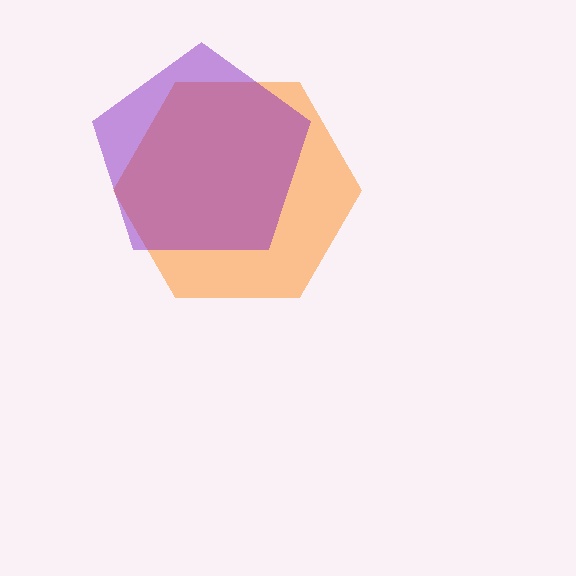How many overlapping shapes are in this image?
There are 2 overlapping shapes in the image.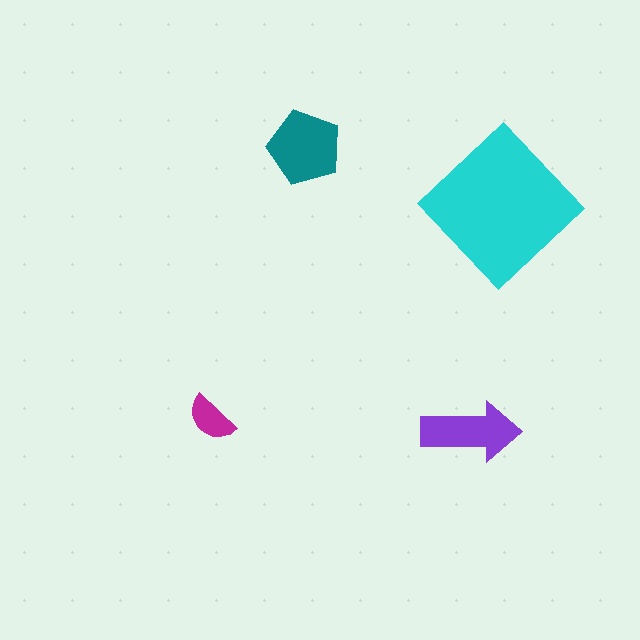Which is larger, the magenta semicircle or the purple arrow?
The purple arrow.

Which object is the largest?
The cyan diamond.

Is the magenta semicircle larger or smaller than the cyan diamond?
Smaller.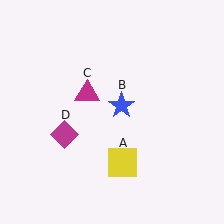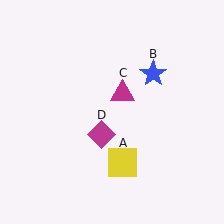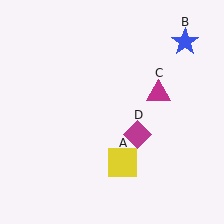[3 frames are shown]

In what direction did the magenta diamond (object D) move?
The magenta diamond (object D) moved right.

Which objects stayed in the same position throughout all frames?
Yellow square (object A) remained stationary.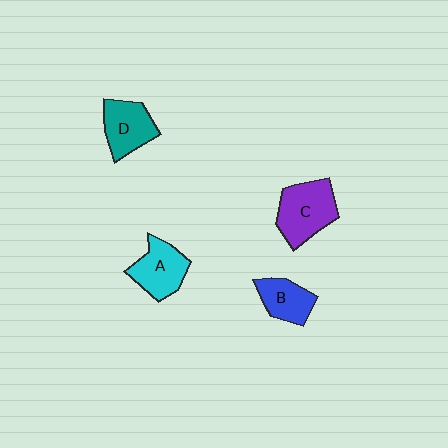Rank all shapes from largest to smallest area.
From largest to smallest: C (purple), A (cyan), D (teal), B (blue).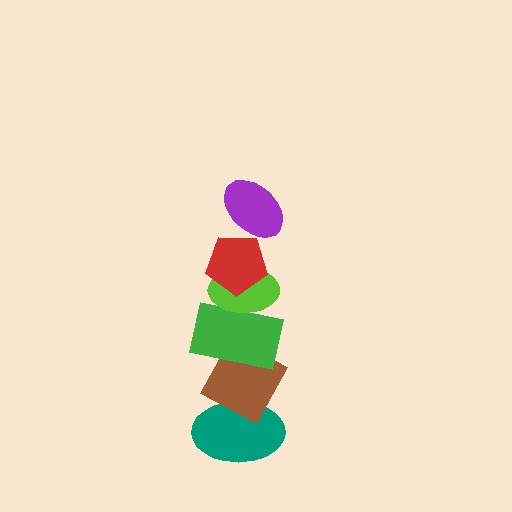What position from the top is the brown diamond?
The brown diamond is 5th from the top.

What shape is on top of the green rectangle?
The lime ellipse is on top of the green rectangle.